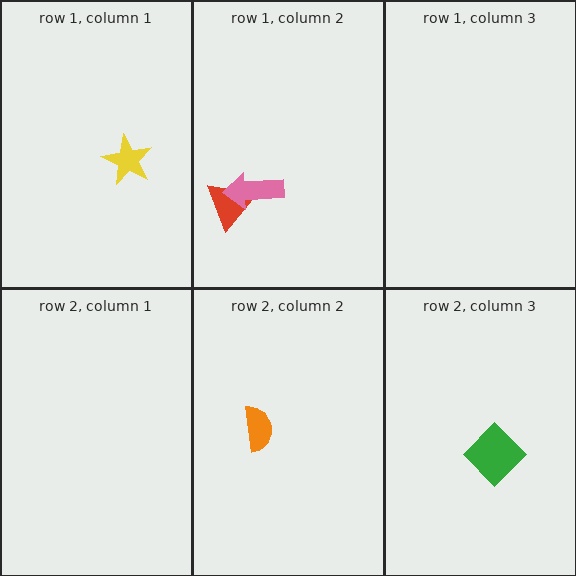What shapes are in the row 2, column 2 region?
The orange semicircle.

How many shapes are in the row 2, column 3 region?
1.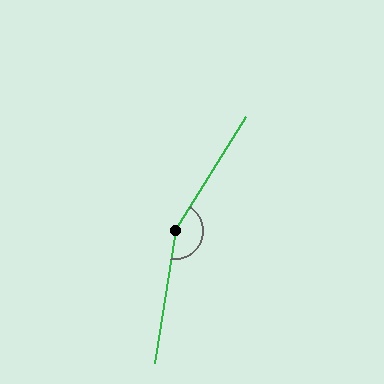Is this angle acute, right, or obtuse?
It is obtuse.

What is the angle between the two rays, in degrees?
Approximately 157 degrees.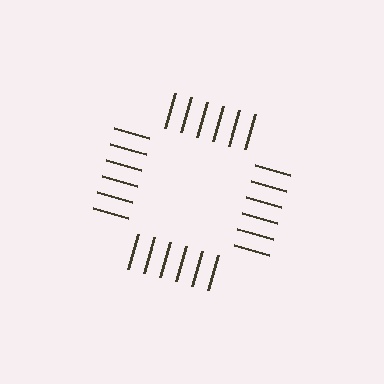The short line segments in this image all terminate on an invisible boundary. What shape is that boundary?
An illusory square — the line segments terminate on its edges but no continuous stroke is drawn.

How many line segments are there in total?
24 — 6 along each of the 4 edges.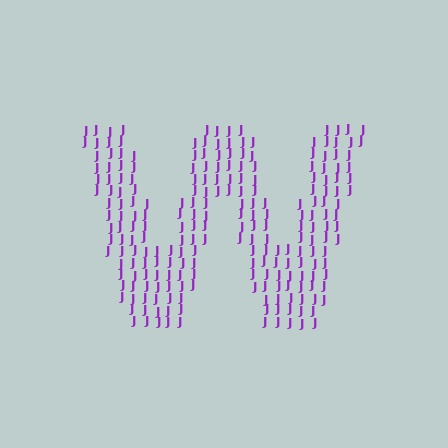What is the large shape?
The large shape is the letter W.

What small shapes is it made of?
It is made of small letter J's.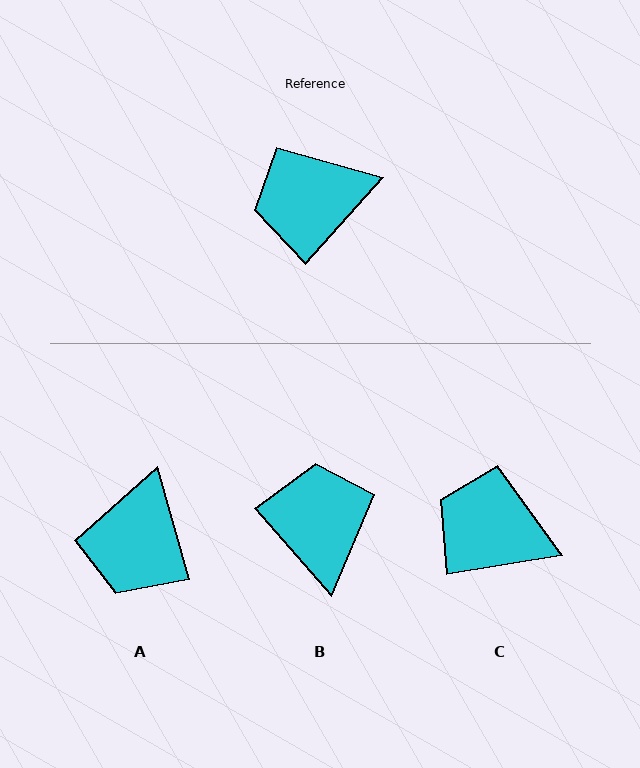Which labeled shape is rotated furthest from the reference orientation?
B, about 97 degrees away.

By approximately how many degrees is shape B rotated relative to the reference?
Approximately 97 degrees clockwise.